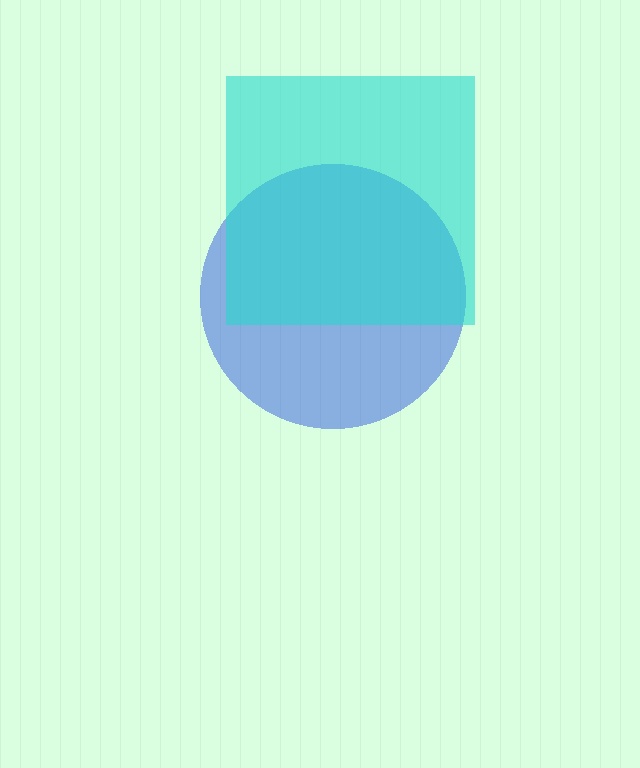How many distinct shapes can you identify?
There are 2 distinct shapes: a blue circle, a cyan square.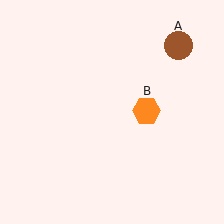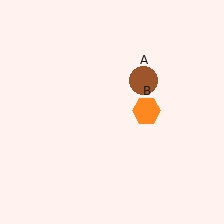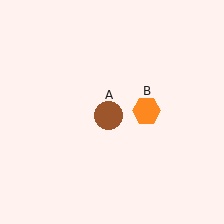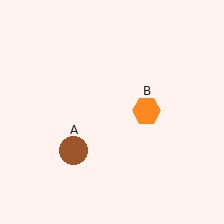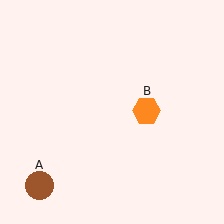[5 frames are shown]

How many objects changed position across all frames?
1 object changed position: brown circle (object A).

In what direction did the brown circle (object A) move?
The brown circle (object A) moved down and to the left.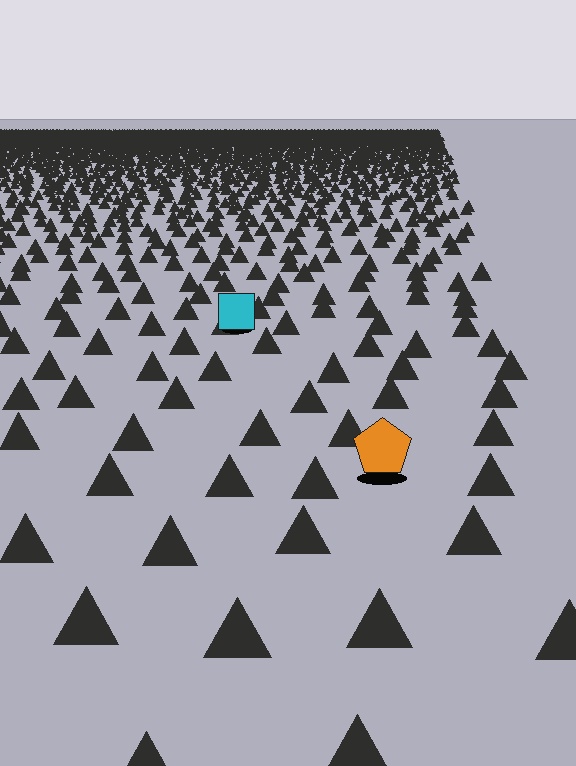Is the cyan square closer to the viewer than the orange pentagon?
No. The orange pentagon is closer — you can tell from the texture gradient: the ground texture is coarser near it.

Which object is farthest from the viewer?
The cyan square is farthest from the viewer. It appears smaller and the ground texture around it is denser.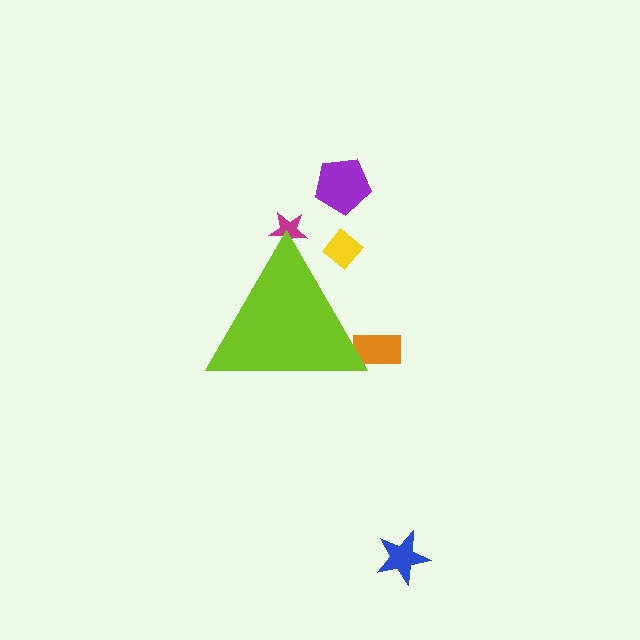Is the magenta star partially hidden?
Yes, the magenta star is partially hidden behind the lime triangle.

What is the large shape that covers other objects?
A lime triangle.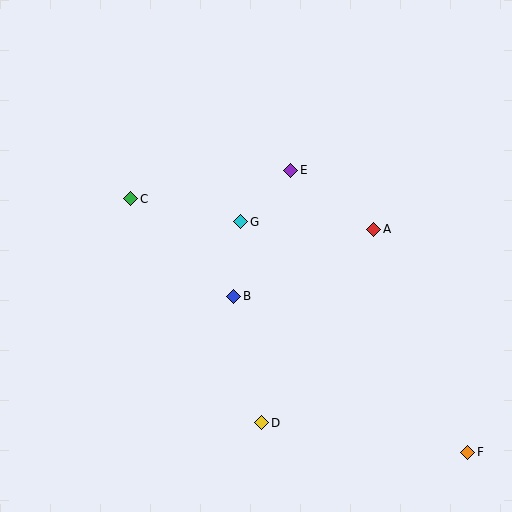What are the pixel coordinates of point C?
Point C is at (131, 199).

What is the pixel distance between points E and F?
The distance between E and F is 333 pixels.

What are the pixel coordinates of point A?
Point A is at (374, 229).